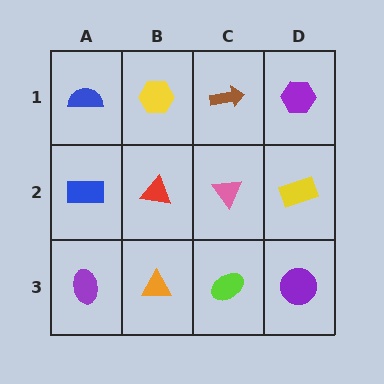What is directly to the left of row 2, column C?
A red triangle.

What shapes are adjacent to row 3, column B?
A red triangle (row 2, column B), a purple ellipse (row 3, column A), a lime ellipse (row 3, column C).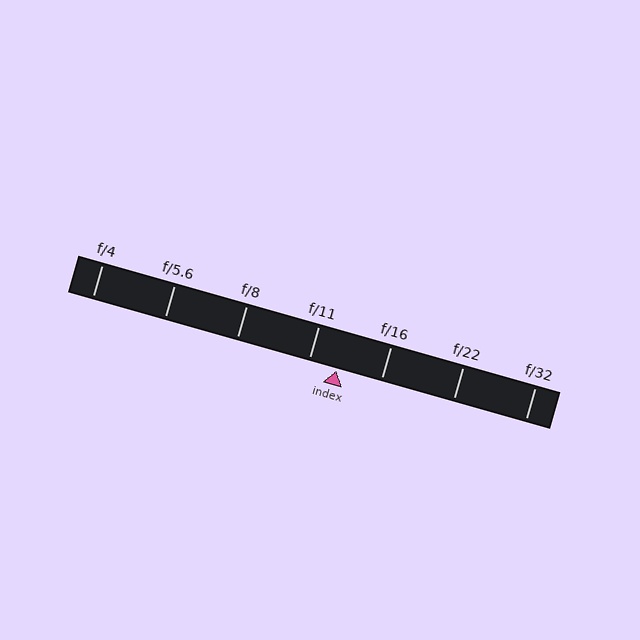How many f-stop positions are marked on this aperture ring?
There are 7 f-stop positions marked.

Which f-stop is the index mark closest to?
The index mark is closest to f/11.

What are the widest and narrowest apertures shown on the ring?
The widest aperture shown is f/4 and the narrowest is f/32.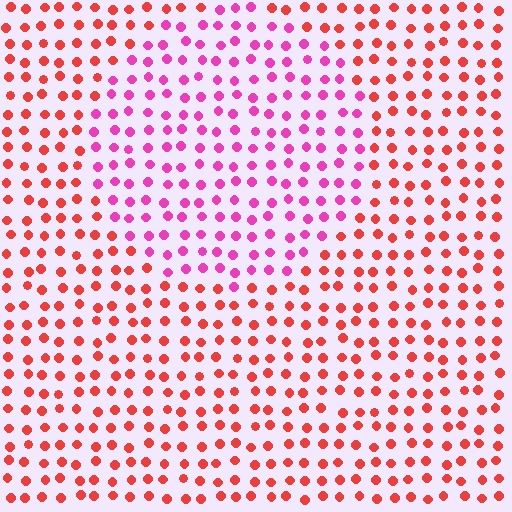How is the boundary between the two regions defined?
The boundary is defined purely by a slight shift in hue (about 44 degrees). Spacing, size, and orientation are identical on both sides.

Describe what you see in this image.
The image is filled with small red elements in a uniform arrangement. A circle-shaped region is visible where the elements are tinted to a slightly different hue, forming a subtle color boundary.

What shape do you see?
I see a circle.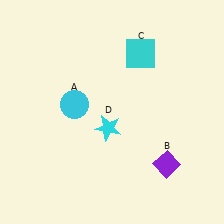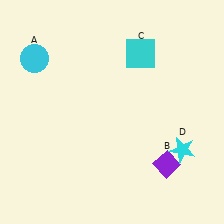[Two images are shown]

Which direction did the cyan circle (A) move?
The cyan circle (A) moved up.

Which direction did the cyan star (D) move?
The cyan star (D) moved right.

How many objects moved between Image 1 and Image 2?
2 objects moved between the two images.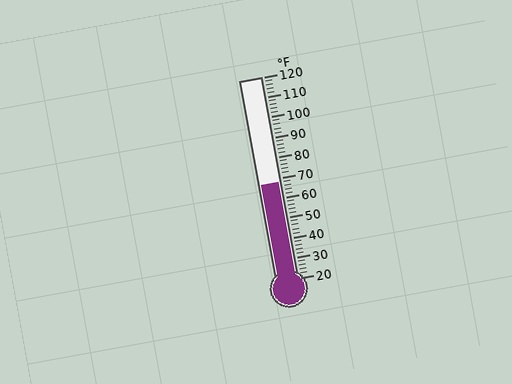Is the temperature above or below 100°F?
The temperature is below 100°F.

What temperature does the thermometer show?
The thermometer shows approximately 68°F.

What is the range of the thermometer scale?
The thermometer scale ranges from 20°F to 120°F.